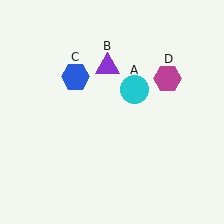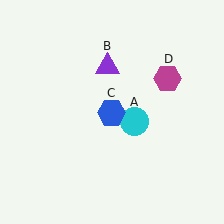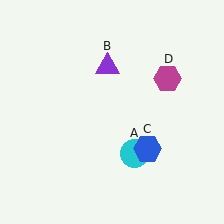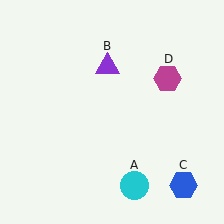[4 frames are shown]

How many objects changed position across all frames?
2 objects changed position: cyan circle (object A), blue hexagon (object C).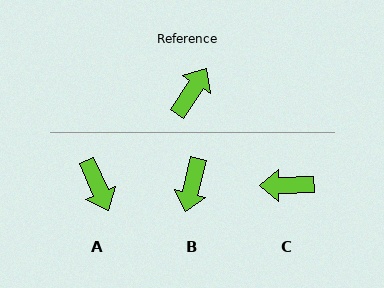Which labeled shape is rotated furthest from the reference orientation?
B, about 161 degrees away.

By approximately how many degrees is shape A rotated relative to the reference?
Approximately 123 degrees clockwise.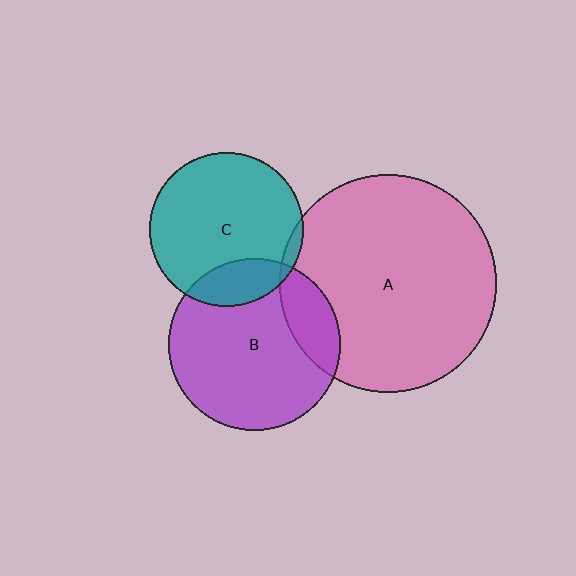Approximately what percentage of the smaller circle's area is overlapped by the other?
Approximately 20%.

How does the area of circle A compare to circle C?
Approximately 2.0 times.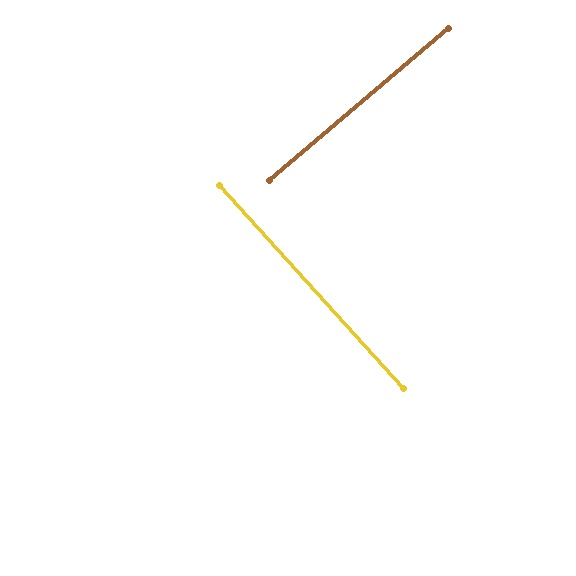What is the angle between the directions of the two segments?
Approximately 88 degrees.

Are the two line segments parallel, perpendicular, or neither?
Perpendicular — they meet at approximately 88°.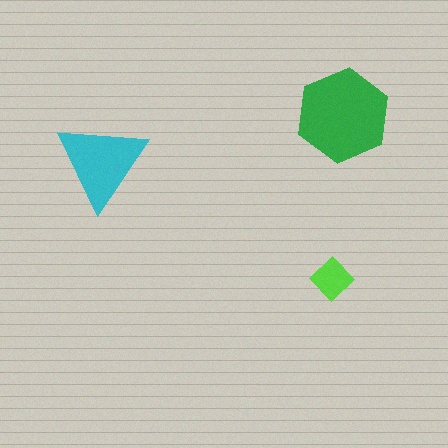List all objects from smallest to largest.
The lime diamond, the cyan triangle, the green hexagon.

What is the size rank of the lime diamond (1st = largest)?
3rd.